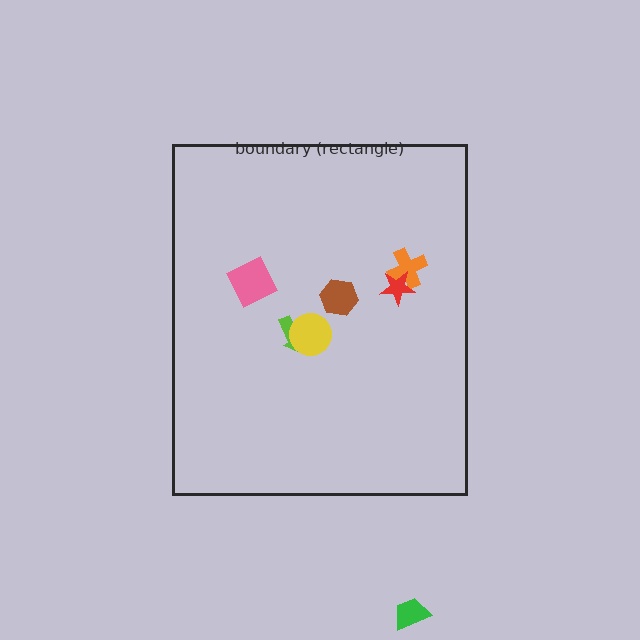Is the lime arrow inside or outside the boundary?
Inside.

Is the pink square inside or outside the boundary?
Inside.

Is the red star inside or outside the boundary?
Inside.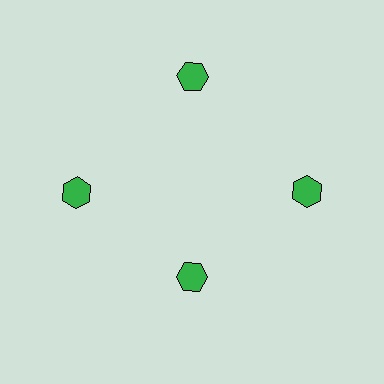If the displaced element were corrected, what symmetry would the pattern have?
It would have 4-fold rotational symmetry — the pattern would map onto itself every 90 degrees.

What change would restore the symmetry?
The symmetry would be restored by moving it outward, back onto the ring so that all 4 hexagons sit at equal angles and equal distance from the center.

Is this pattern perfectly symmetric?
No. The 4 green hexagons are arranged in a ring, but one element near the 6 o'clock position is pulled inward toward the center, breaking the 4-fold rotational symmetry.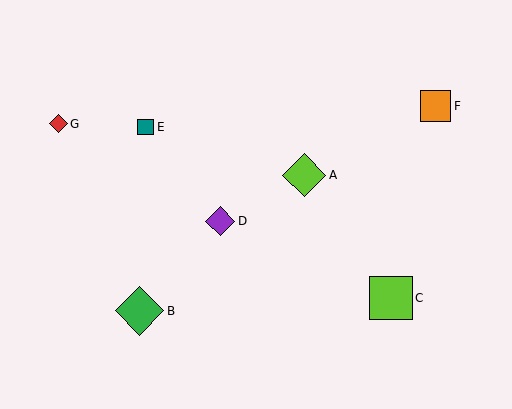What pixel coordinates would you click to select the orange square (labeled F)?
Click at (435, 106) to select the orange square F.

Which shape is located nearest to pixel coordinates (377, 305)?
The lime square (labeled C) at (391, 298) is nearest to that location.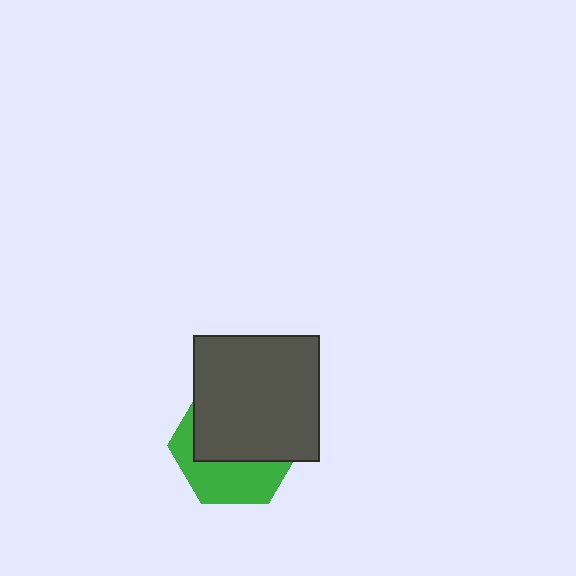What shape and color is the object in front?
The object in front is a dark gray square.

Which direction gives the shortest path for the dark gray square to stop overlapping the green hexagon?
Moving up gives the shortest separation.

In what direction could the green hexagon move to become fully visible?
The green hexagon could move down. That would shift it out from behind the dark gray square entirely.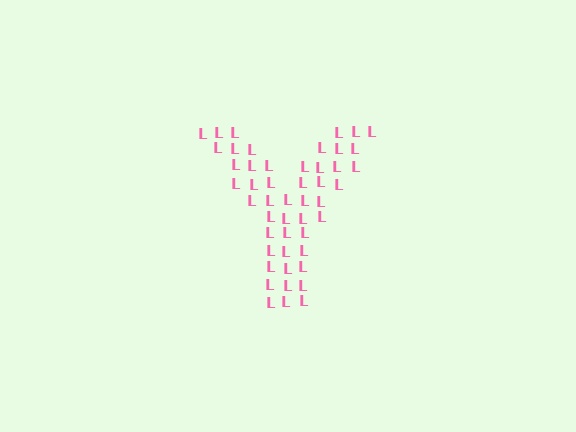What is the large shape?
The large shape is the letter Y.